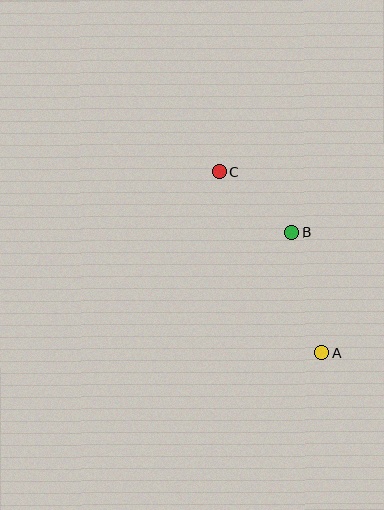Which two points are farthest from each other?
Points A and C are farthest from each other.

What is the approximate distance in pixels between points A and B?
The distance between A and B is approximately 124 pixels.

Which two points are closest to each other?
Points B and C are closest to each other.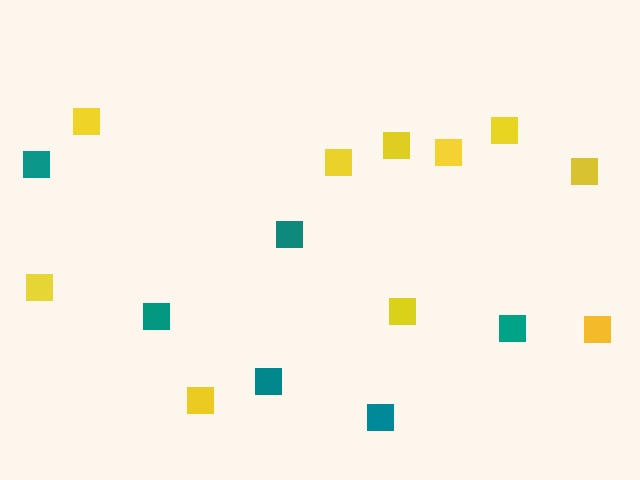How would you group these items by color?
There are 2 groups: one group of teal squares (6) and one group of yellow squares (10).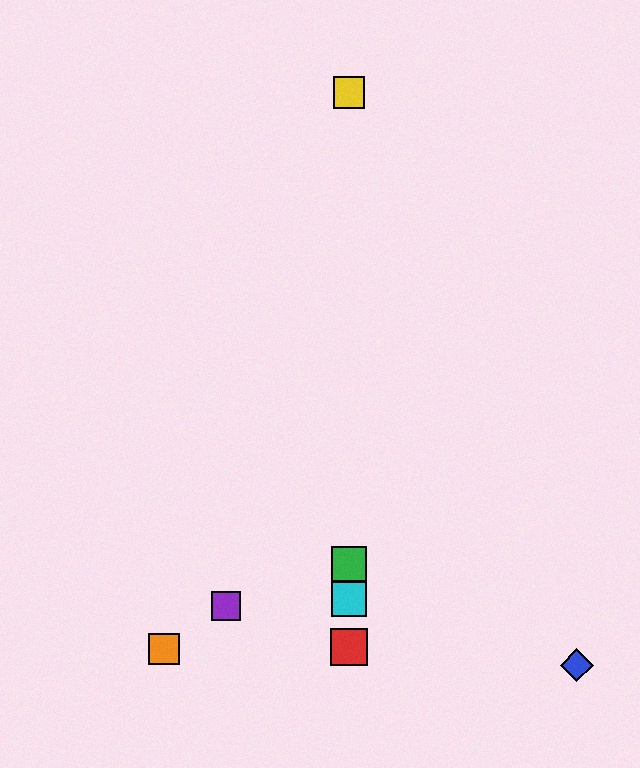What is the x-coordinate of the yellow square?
The yellow square is at x≈349.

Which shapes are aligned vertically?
The red square, the green square, the yellow square, the cyan square are aligned vertically.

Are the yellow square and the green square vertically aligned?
Yes, both are at x≈349.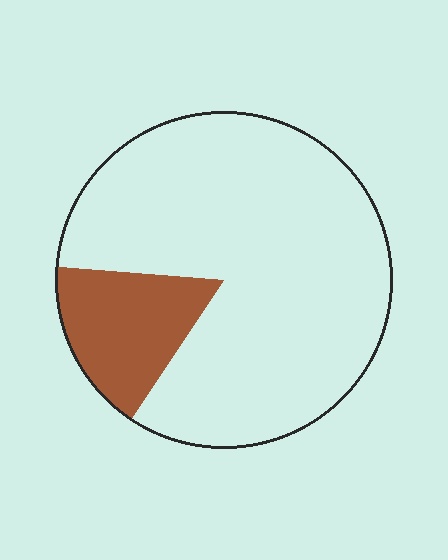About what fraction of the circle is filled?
About one sixth (1/6).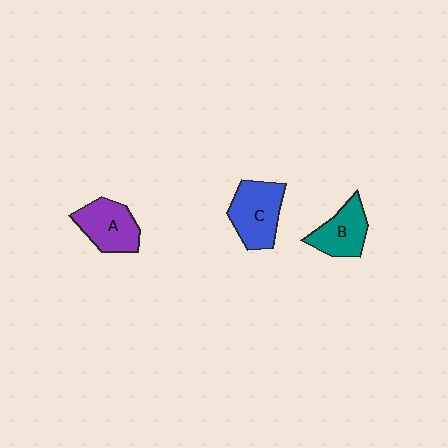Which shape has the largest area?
Shape C (blue).